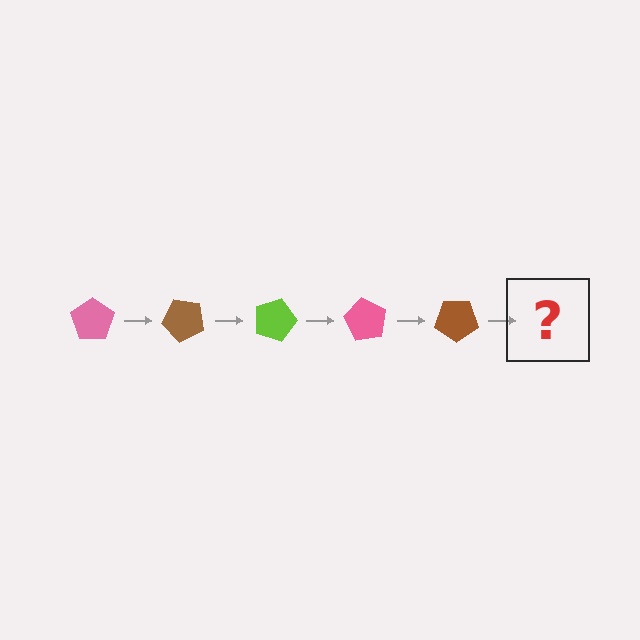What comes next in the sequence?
The next element should be a lime pentagon, rotated 225 degrees from the start.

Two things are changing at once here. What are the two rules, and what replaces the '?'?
The two rules are that it rotates 45 degrees each step and the color cycles through pink, brown, and lime. The '?' should be a lime pentagon, rotated 225 degrees from the start.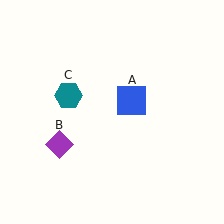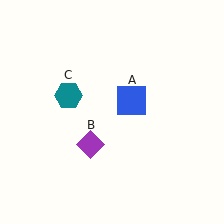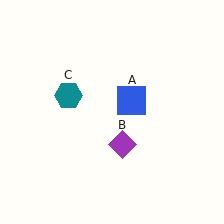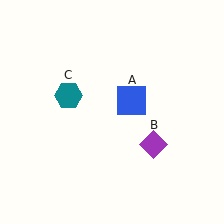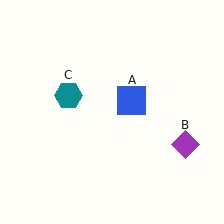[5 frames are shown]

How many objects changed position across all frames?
1 object changed position: purple diamond (object B).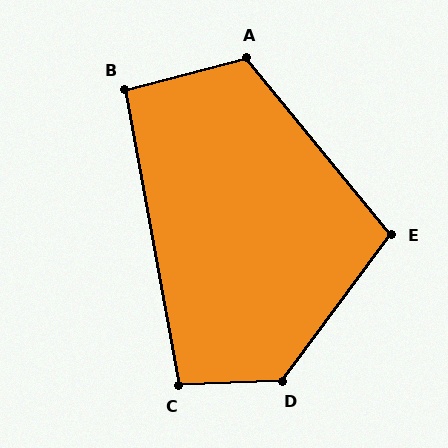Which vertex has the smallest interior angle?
B, at approximately 94 degrees.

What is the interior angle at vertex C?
Approximately 98 degrees (obtuse).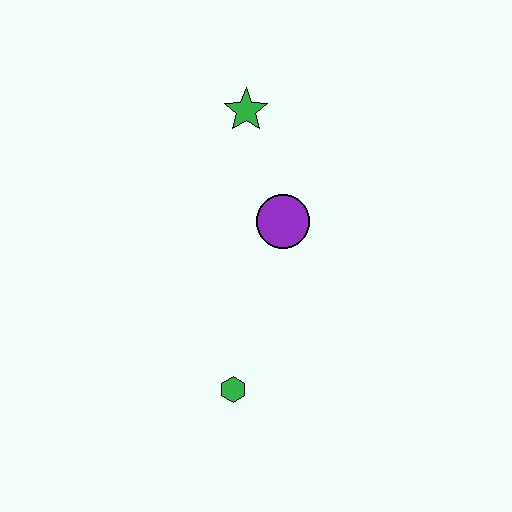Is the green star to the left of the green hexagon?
No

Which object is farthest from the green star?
The green hexagon is farthest from the green star.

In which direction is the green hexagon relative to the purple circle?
The green hexagon is below the purple circle.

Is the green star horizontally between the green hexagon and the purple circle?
Yes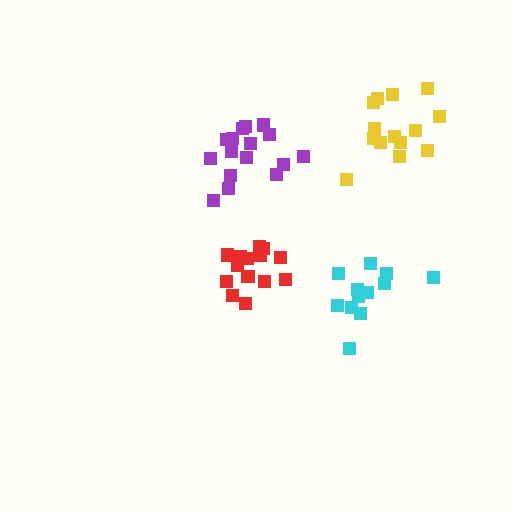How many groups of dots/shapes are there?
There are 4 groups.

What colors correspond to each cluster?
The clusters are colored: red, yellow, purple, cyan.